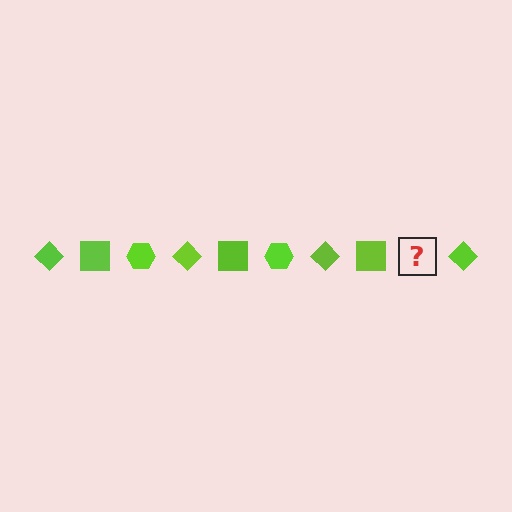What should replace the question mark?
The question mark should be replaced with a lime hexagon.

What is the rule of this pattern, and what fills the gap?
The rule is that the pattern cycles through diamond, square, hexagon shapes in lime. The gap should be filled with a lime hexagon.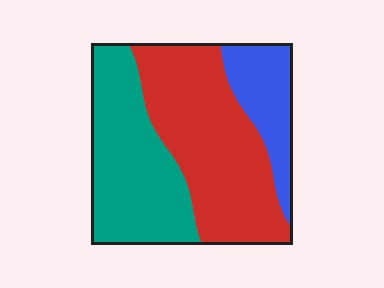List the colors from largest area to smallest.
From largest to smallest: red, teal, blue.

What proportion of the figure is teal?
Teal covers 37% of the figure.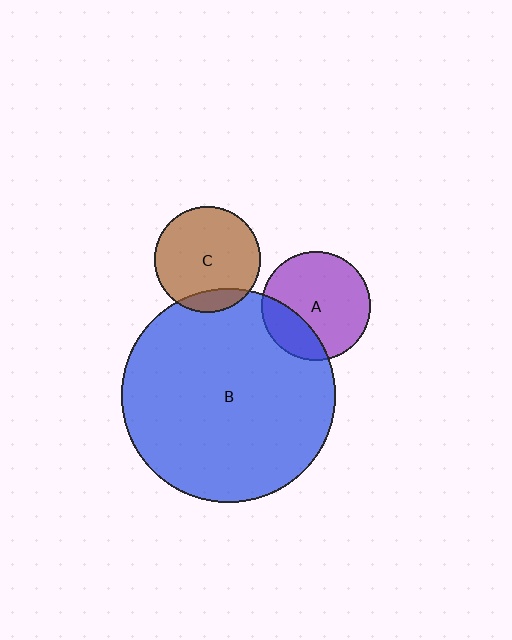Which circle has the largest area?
Circle B (blue).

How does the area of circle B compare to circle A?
Approximately 3.9 times.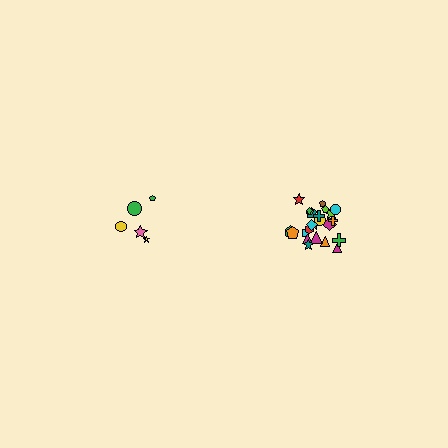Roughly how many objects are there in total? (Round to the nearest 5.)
Roughly 30 objects in total.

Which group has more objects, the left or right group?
The right group.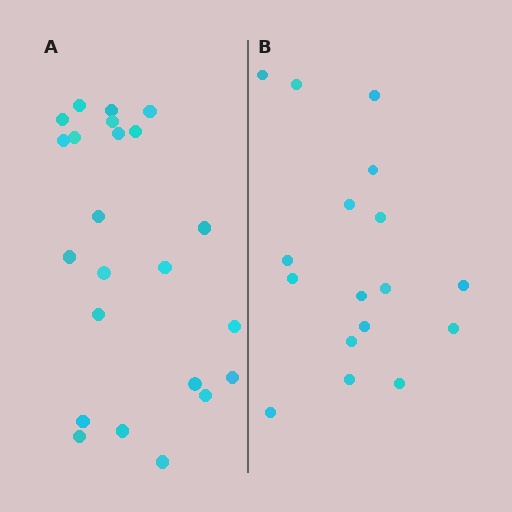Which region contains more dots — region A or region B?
Region A (the left region) has more dots.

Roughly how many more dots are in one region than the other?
Region A has about 6 more dots than region B.